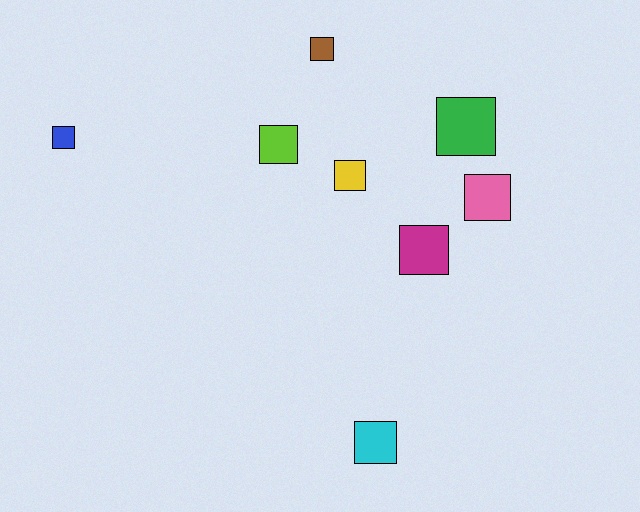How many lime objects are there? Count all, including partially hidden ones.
There is 1 lime object.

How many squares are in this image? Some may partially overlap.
There are 8 squares.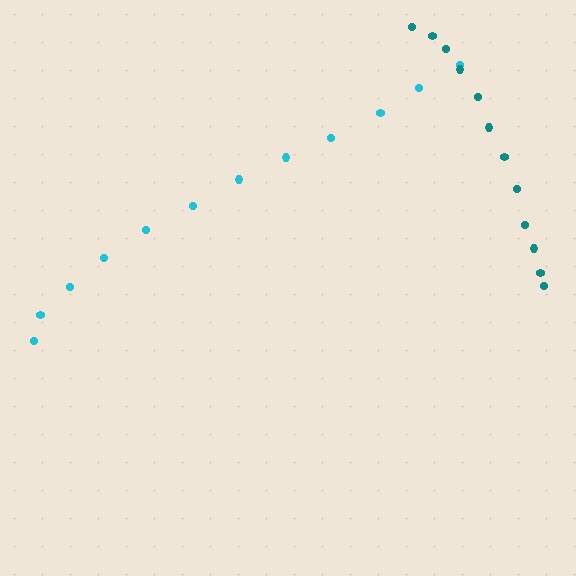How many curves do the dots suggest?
There are 2 distinct paths.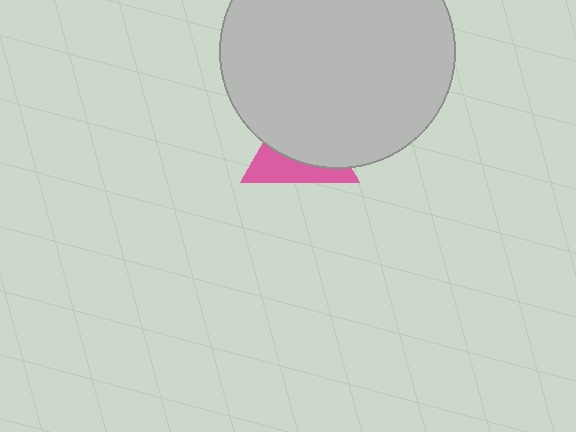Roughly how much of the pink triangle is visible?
A small part of it is visible (roughly 39%).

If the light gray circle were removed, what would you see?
You would see the complete pink triangle.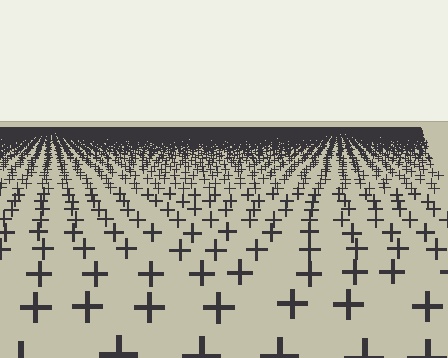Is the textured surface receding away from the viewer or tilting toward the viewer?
The surface is receding away from the viewer. Texture elements get smaller and denser toward the top.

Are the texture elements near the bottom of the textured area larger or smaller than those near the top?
Larger. Near the bottom, elements are closer to the viewer and appear at a bigger on-screen size.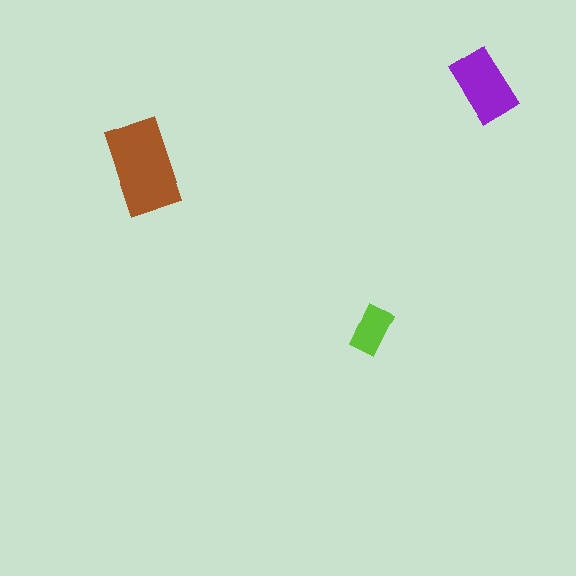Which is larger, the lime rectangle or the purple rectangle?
The purple one.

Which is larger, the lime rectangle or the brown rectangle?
The brown one.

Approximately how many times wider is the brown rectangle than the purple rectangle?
About 1.5 times wider.